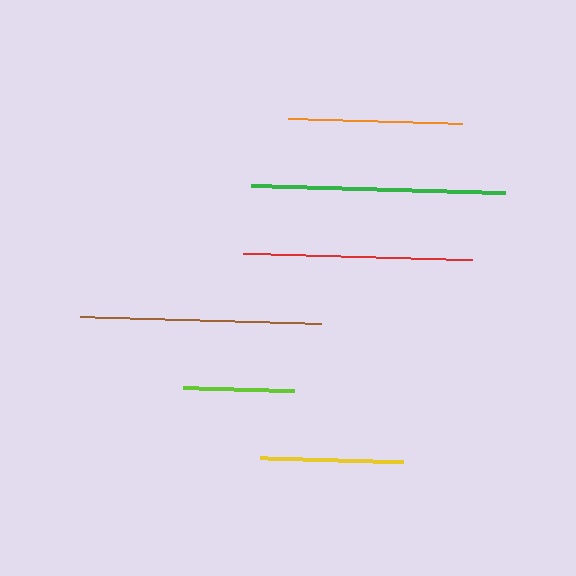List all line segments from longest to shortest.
From longest to shortest: green, brown, red, orange, yellow, lime.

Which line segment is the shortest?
The lime line is the shortest at approximately 111 pixels.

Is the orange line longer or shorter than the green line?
The green line is longer than the orange line.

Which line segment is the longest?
The green line is the longest at approximately 254 pixels.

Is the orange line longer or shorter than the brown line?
The brown line is longer than the orange line.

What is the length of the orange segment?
The orange segment is approximately 175 pixels long.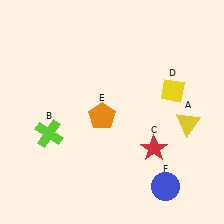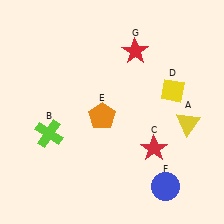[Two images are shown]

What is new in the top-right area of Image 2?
A red star (G) was added in the top-right area of Image 2.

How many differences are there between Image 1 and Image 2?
There is 1 difference between the two images.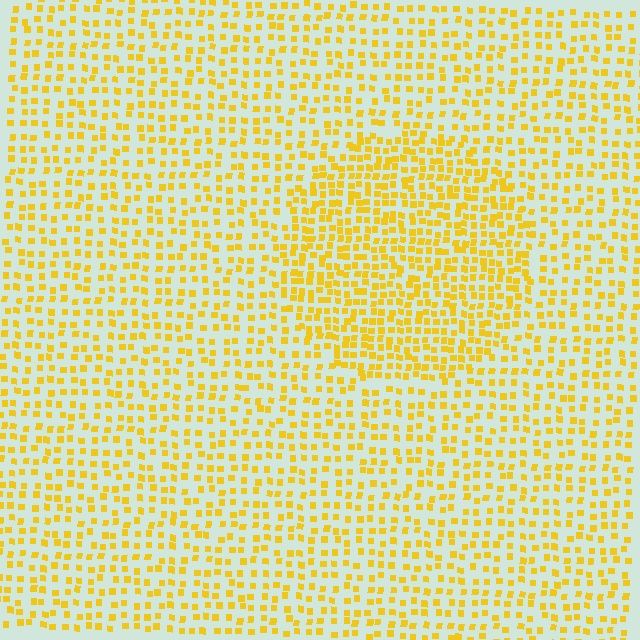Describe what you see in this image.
The image contains small yellow elements arranged at two different densities. A circle-shaped region is visible where the elements are more densely packed than the surrounding area.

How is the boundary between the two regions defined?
The boundary is defined by a change in element density (approximately 1.7x ratio). All elements are the same color, size, and shape.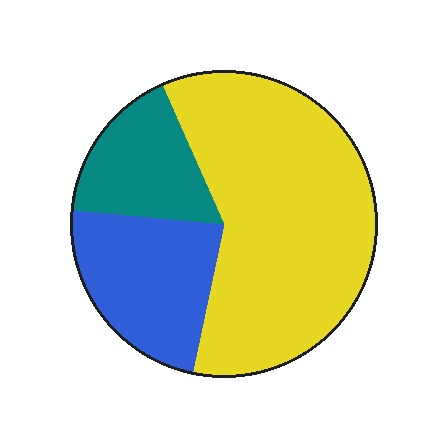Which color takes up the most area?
Yellow, at roughly 60%.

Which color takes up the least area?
Teal, at roughly 15%.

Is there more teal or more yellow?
Yellow.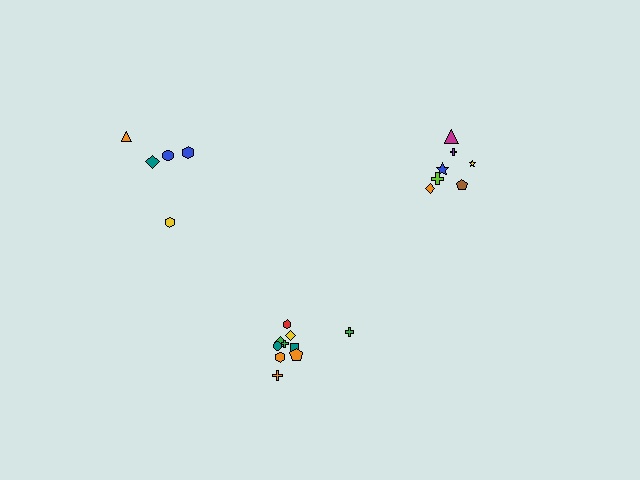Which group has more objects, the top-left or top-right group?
The top-right group.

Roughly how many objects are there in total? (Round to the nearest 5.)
Roughly 20 objects in total.